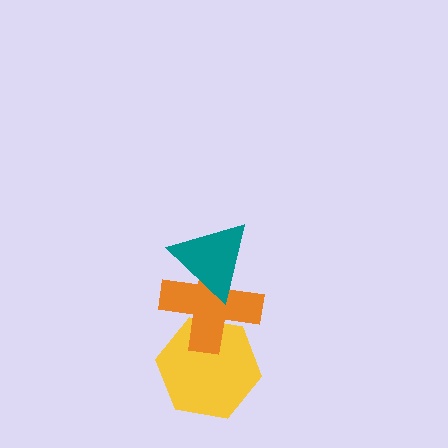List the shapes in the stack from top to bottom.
From top to bottom: the teal triangle, the orange cross, the yellow hexagon.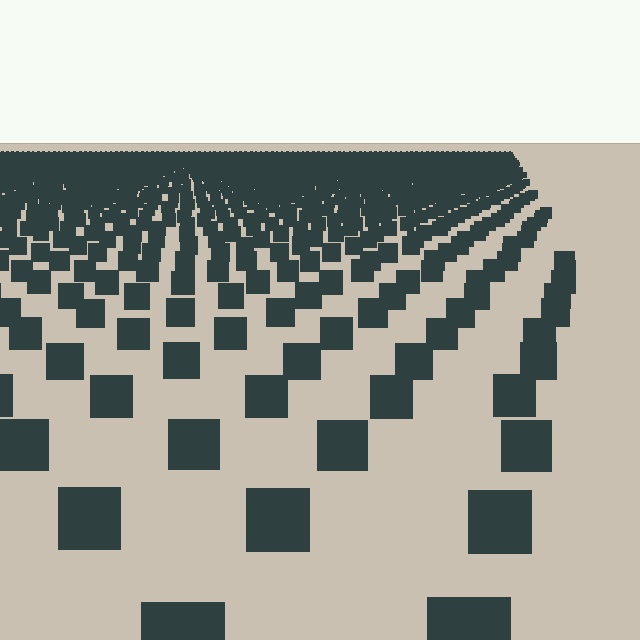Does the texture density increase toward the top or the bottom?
Density increases toward the top.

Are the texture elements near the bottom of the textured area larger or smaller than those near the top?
Larger. Near the bottom, elements are closer to the viewer and appear at a bigger on-screen size.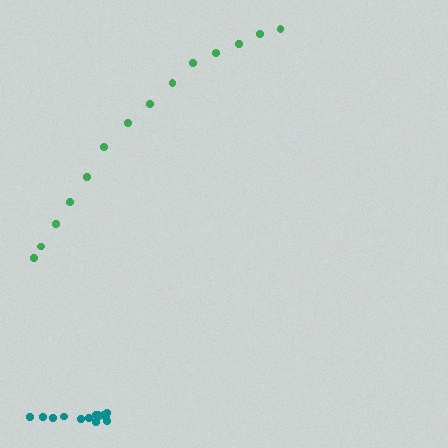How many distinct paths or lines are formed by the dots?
There are 2 distinct paths.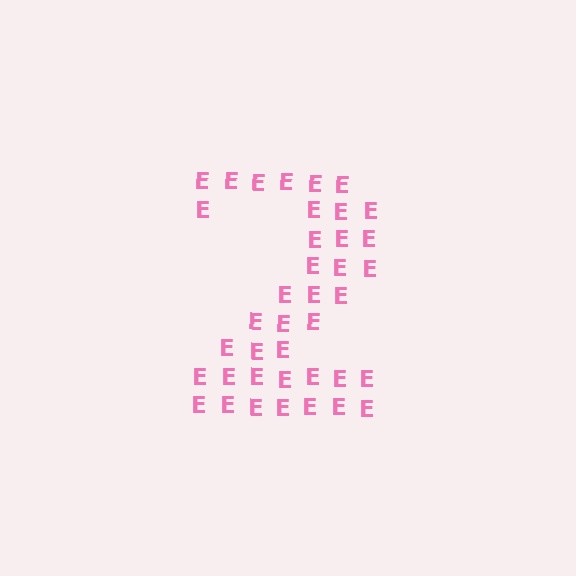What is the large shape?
The large shape is the digit 2.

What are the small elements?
The small elements are letter E's.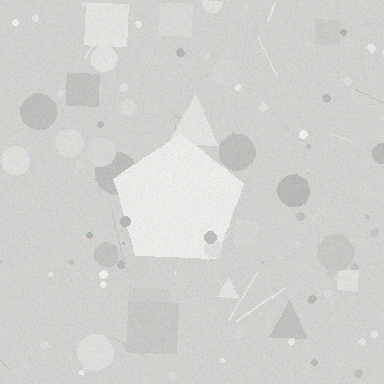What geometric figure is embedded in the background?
A pentagon is embedded in the background.